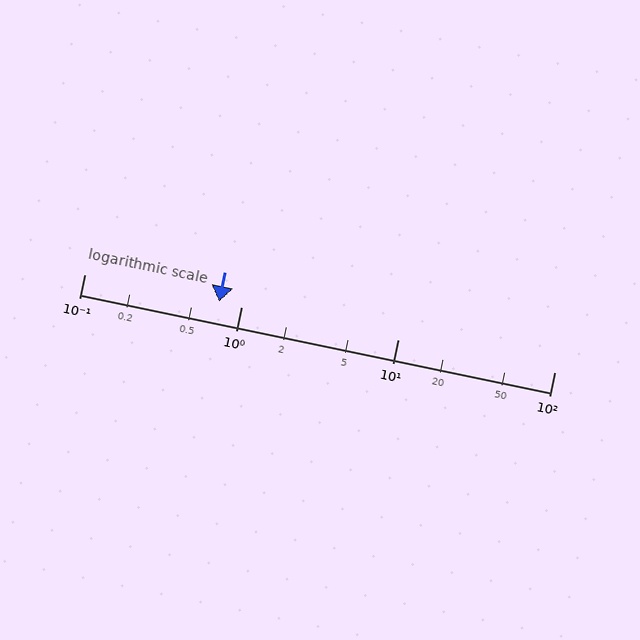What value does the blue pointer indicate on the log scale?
The pointer indicates approximately 0.72.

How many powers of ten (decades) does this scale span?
The scale spans 3 decades, from 0.1 to 100.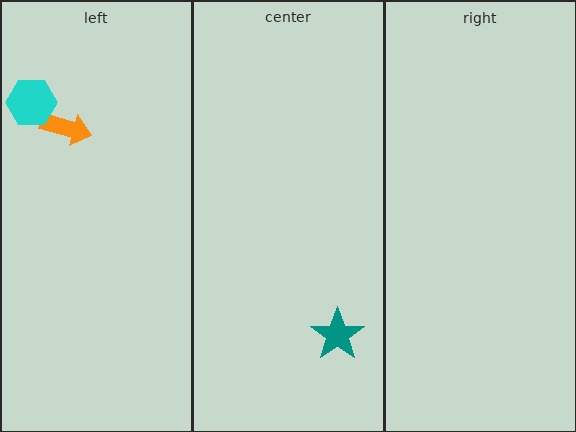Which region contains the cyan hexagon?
The left region.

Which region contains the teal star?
The center region.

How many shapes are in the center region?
1.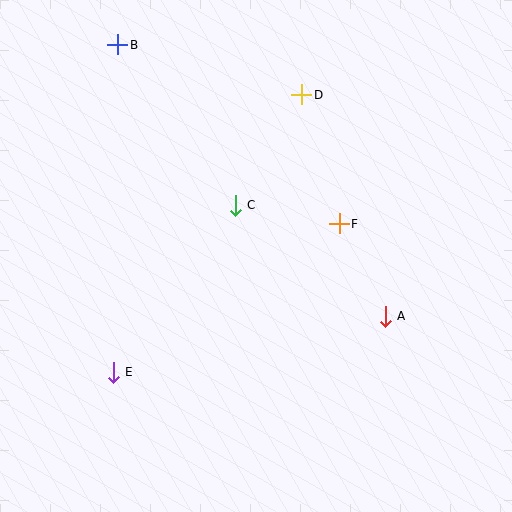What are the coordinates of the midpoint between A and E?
The midpoint between A and E is at (249, 344).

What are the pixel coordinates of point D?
Point D is at (302, 95).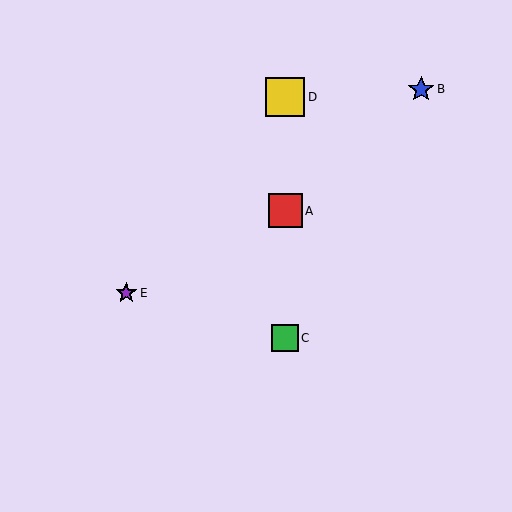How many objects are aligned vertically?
3 objects (A, C, D) are aligned vertically.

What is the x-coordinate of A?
Object A is at x≈285.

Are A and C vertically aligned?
Yes, both are at x≈285.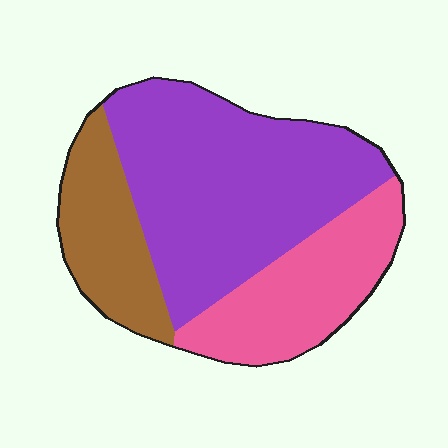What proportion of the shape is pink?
Pink covers 27% of the shape.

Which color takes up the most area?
Purple, at roughly 55%.